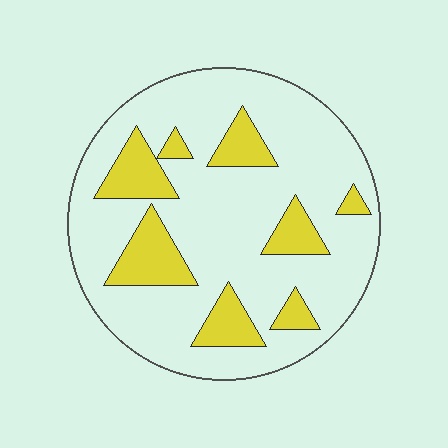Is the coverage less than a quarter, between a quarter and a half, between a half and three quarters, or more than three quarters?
Less than a quarter.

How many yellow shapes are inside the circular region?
8.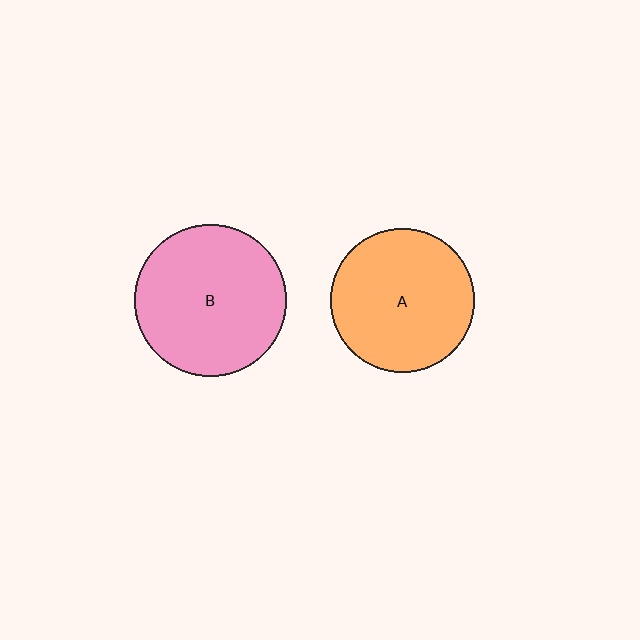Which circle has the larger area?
Circle B (pink).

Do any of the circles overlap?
No, none of the circles overlap.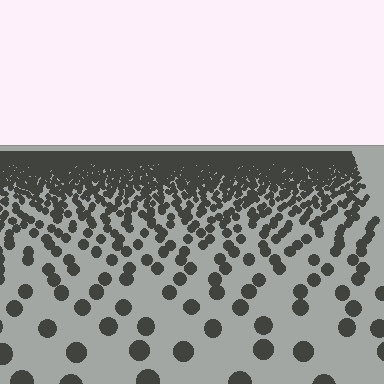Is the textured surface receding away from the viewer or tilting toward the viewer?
The surface is receding away from the viewer. Texture elements get smaller and denser toward the top.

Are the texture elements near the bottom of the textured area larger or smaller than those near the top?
Larger. Near the bottom, elements are closer to the viewer and appear at a bigger on-screen size.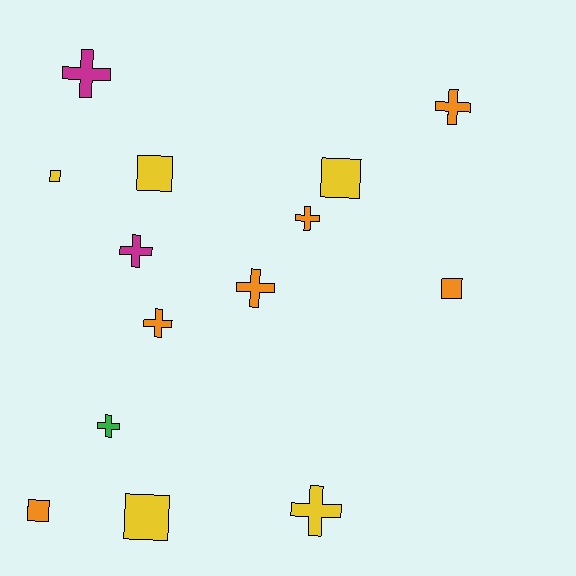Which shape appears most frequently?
Cross, with 8 objects.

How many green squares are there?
There are no green squares.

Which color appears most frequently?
Orange, with 6 objects.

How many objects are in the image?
There are 14 objects.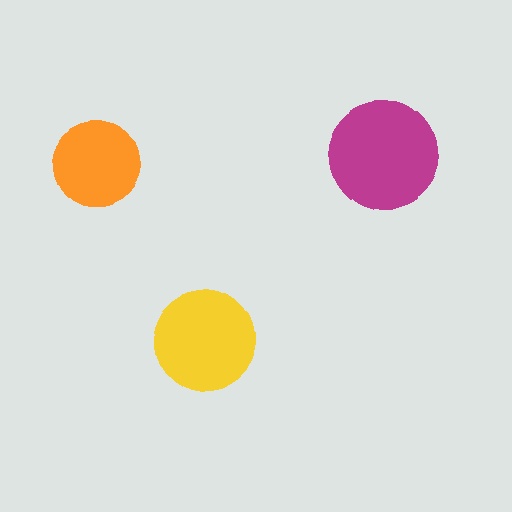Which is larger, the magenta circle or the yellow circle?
The magenta one.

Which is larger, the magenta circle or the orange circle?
The magenta one.